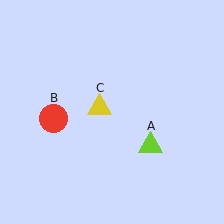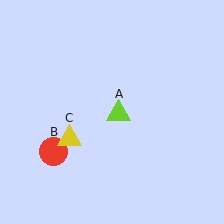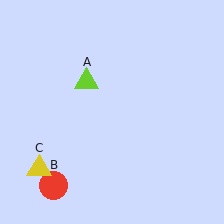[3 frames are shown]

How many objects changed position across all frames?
3 objects changed position: lime triangle (object A), red circle (object B), yellow triangle (object C).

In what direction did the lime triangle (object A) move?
The lime triangle (object A) moved up and to the left.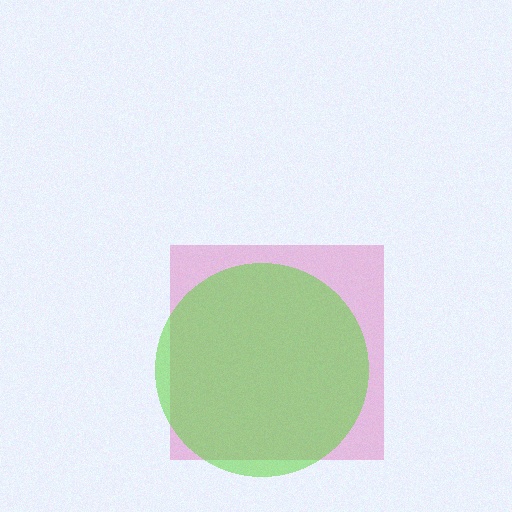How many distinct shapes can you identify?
There are 2 distinct shapes: a pink square, a lime circle.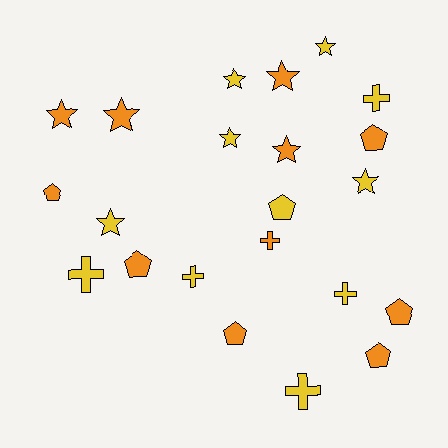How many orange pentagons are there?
There are 6 orange pentagons.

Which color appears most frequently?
Orange, with 11 objects.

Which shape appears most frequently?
Star, with 9 objects.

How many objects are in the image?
There are 22 objects.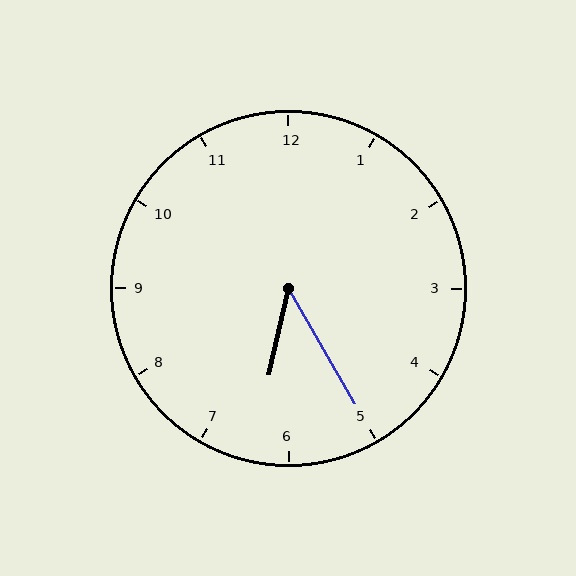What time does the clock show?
6:25.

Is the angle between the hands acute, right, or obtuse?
It is acute.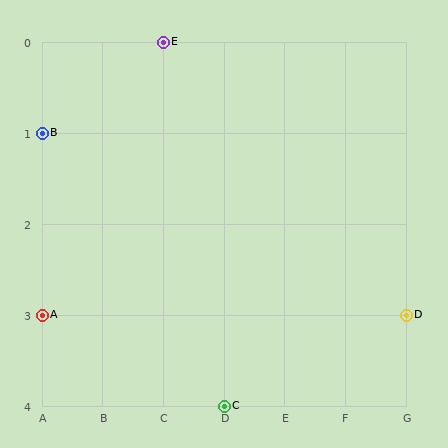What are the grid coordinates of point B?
Point B is at grid coordinates (A, 1).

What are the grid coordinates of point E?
Point E is at grid coordinates (C, 0).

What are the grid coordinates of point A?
Point A is at grid coordinates (A, 3).